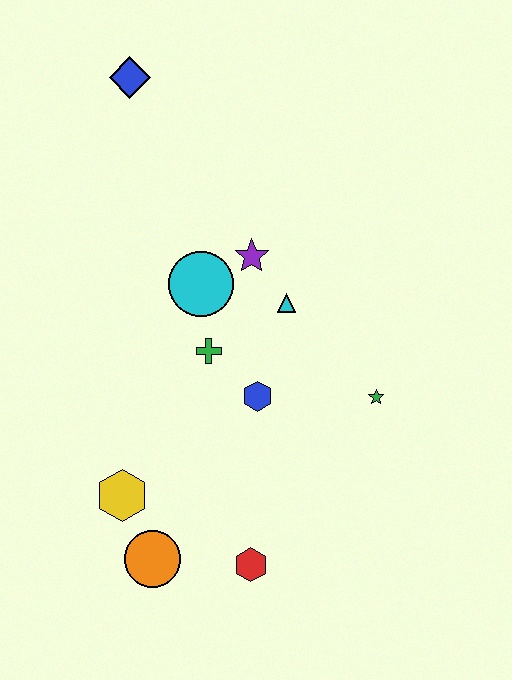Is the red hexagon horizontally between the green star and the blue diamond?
Yes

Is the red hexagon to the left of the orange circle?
No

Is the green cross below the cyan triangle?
Yes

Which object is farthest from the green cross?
The blue diamond is farthest from the green cross.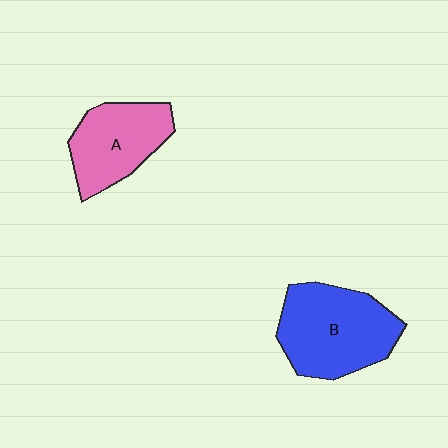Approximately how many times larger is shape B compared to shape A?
Approximately 1.3 times.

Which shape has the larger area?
Shape B (blue).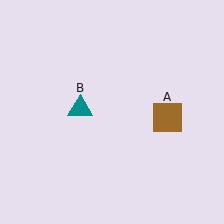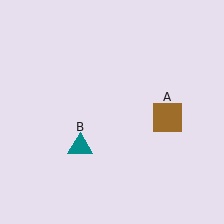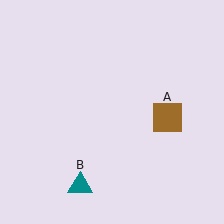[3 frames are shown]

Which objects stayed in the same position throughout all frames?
Brown square (object A) remained stationary.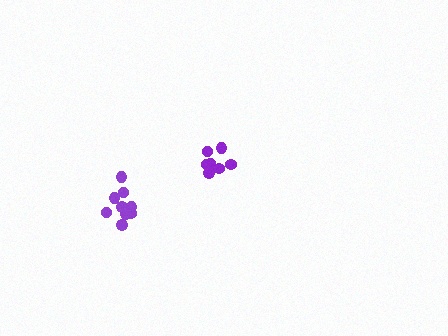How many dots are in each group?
Group 1: 7 dots, Group 2: 9 dots (16 total).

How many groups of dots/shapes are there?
There are 2 groups.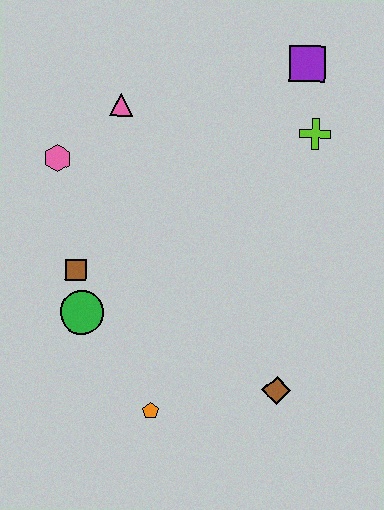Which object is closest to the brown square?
The green circle is closest to the brown square.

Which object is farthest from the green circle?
The purple square is farthest from the green circle.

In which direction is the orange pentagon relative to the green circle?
The orange pentagon is below the green circle.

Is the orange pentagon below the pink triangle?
Yes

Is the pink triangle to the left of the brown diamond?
Yes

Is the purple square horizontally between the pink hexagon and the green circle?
No